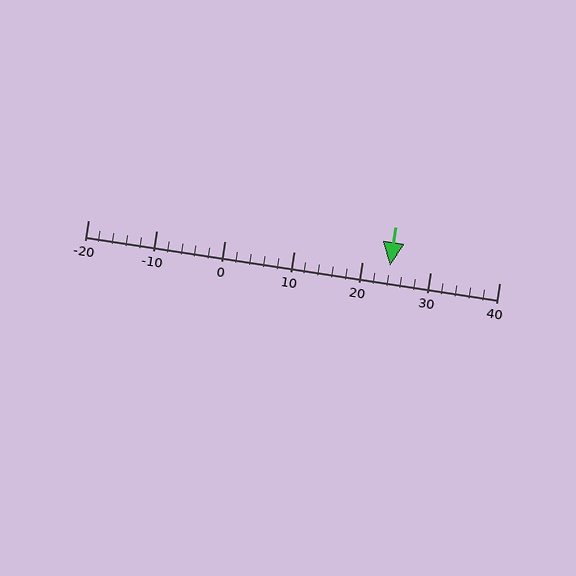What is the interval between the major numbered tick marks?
The major tick marks are spaced 10 units apart.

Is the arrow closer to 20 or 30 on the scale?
The arrow is closer to 20.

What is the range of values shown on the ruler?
The ruler shows values from -20 to 40.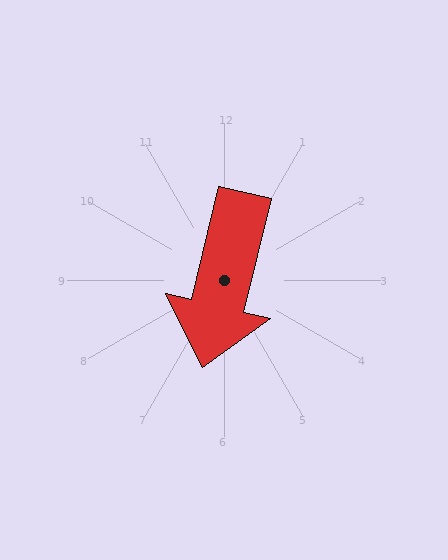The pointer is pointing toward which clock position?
Roughly 6 o'clock.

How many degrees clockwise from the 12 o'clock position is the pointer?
Approximately 193 degrees.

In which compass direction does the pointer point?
South.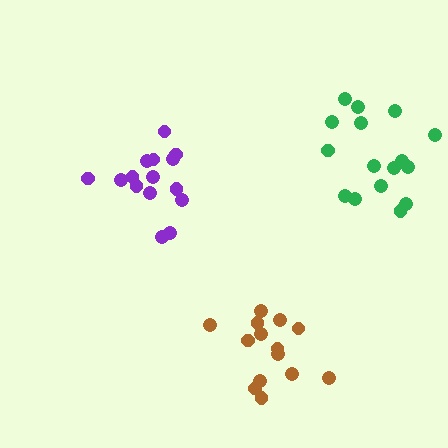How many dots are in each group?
Group 1: 14 dots, Group 2: 15 dots, Group 3: 16 dots (45 total).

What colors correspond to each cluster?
The clusters are colored: brown, purple, green.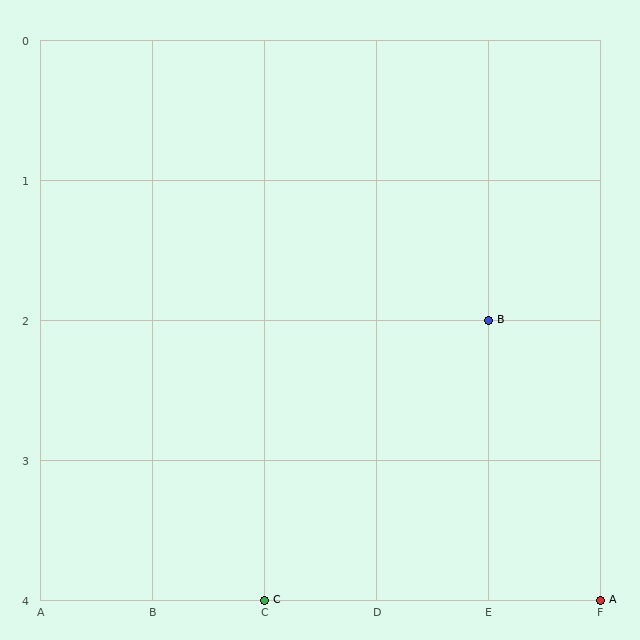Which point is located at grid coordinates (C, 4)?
Point C is at (C, 4).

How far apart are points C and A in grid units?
Points C and A are 3 columns apart.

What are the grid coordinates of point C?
Point C is at grid coordinates (C, 4).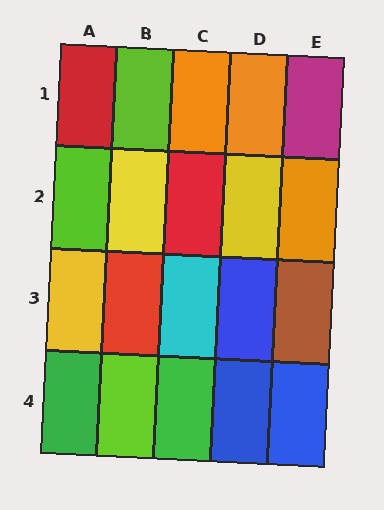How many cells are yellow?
3 cells are yellow.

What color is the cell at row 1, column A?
Red.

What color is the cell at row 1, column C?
Orange.